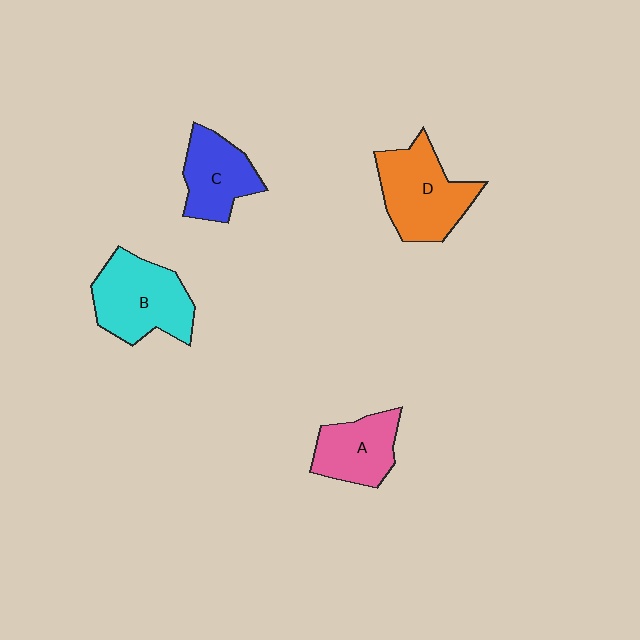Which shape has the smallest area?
Shape A (pink).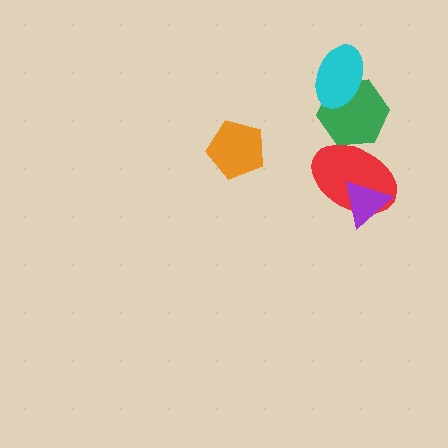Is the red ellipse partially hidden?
Yes, it is partially covered by another shape.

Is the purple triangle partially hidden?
No, no other shape covers it.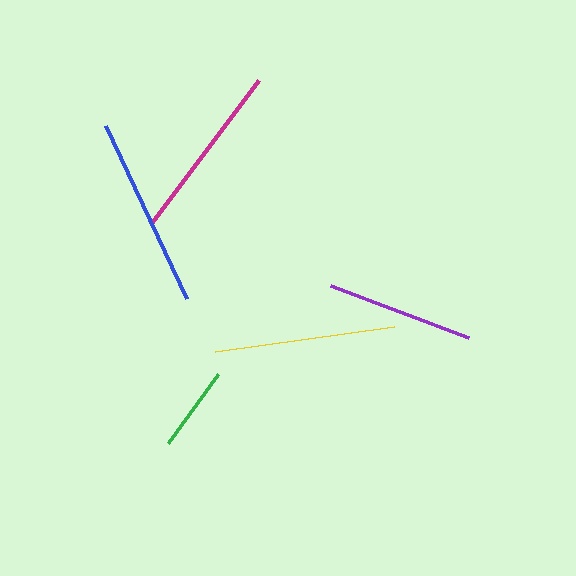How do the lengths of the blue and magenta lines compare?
The blue and magenta lines are approximately the same length.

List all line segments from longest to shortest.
From longest to shortest: blue, yellow, magenta, purple, green.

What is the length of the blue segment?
The blue segment is approximately 191 pixels long.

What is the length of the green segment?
The green segment is approximately 85 pixels long.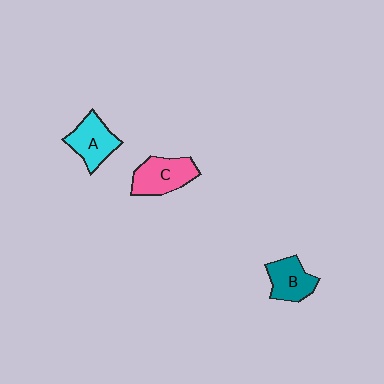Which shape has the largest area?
Shape C (pink).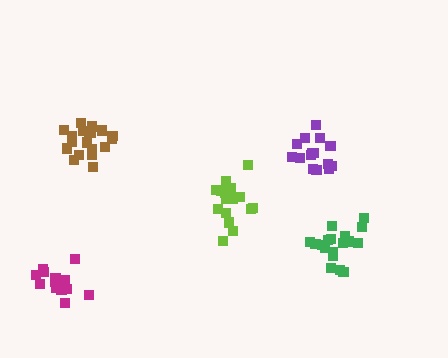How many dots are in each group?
Group 1: 18 dots, Group 2: 15 dots, Group 3: 19 dots, Group 4: 19 dots, Group 5: 15 dots (86 total).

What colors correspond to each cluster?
The clusters are colored: lime, magenta, green, brown, purple.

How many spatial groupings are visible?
There are 5 spatial groupings.